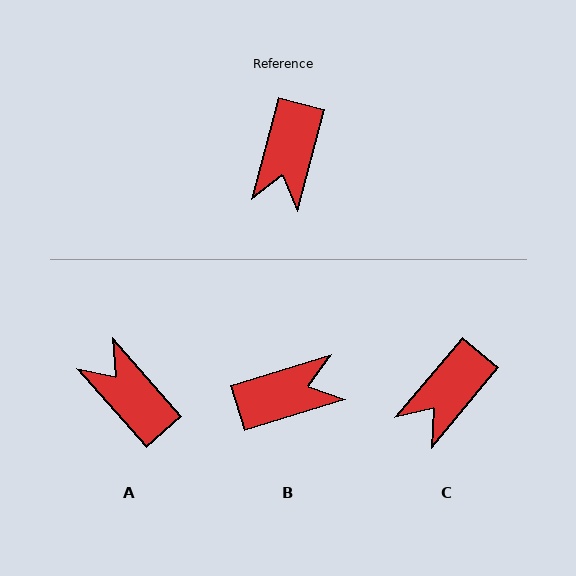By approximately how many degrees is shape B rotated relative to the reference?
Approximately 122 degrees counter-clockwise.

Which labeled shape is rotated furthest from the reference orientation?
A, about 124 degrees away.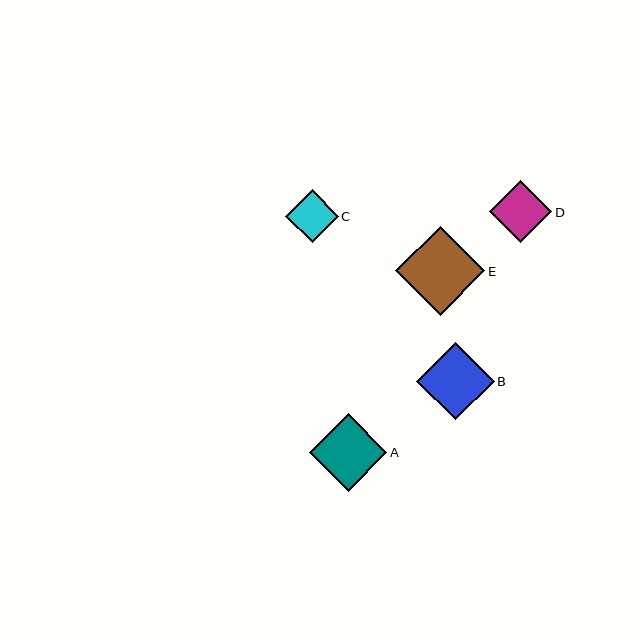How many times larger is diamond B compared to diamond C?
Diamond B is approximately 1.5 times the size of diamond C.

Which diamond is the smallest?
Diamond C is the smallest with a size of approximately 53 pixels.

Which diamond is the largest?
Diamond E is the largest with a size of approximately 89 pixels.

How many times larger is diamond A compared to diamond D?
Diamond A is approximately 1.2 times the size of diamond D.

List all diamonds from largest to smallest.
From largest to smallest: E, B, A, D, C.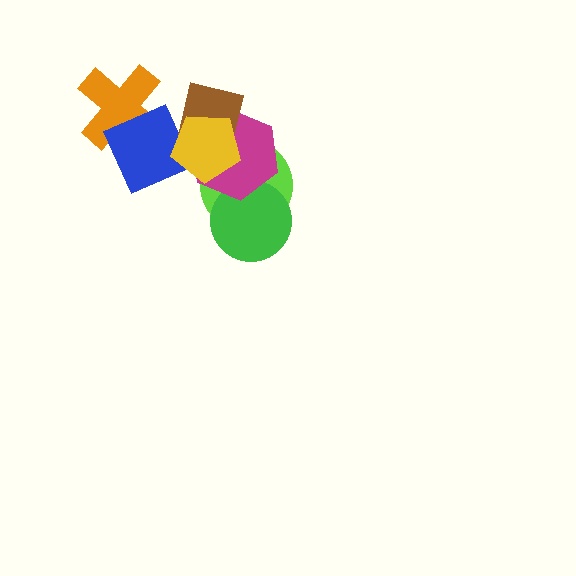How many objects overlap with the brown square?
3 objects overlap with the brown square.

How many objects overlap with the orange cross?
1 object overlaps with the orange cross.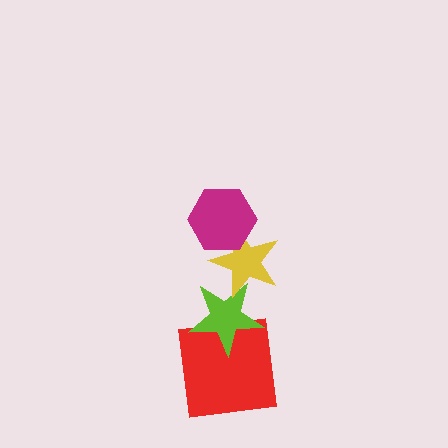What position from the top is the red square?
The red square is 4th from the top.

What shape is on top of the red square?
The lime star is on top of the red square.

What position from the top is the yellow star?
The yellow star is 2nd from the top.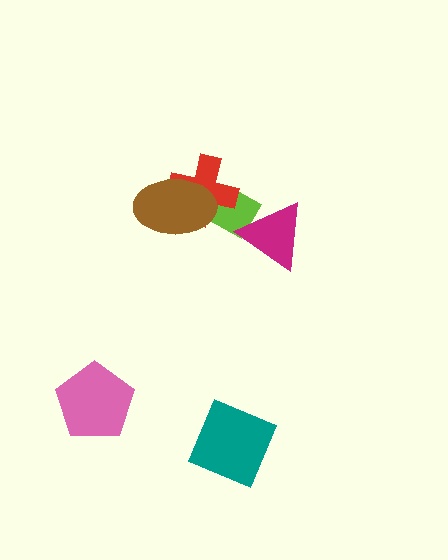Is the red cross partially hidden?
Yes, it is partially covered by another shape.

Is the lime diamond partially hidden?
Yes, it is partially covered by another shape.